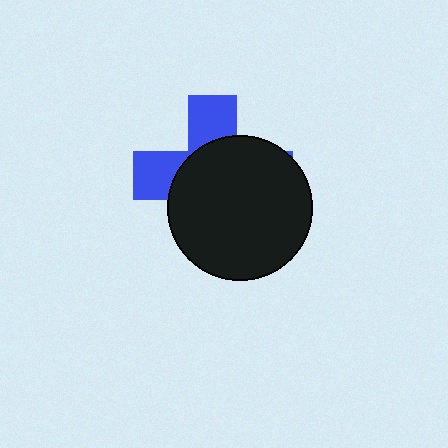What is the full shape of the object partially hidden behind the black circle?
The partially hidden object is a blue cross.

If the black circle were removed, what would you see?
You would see the complete blue cross.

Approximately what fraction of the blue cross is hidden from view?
Roughly 67% of the blue cross is hidden behind the black circle.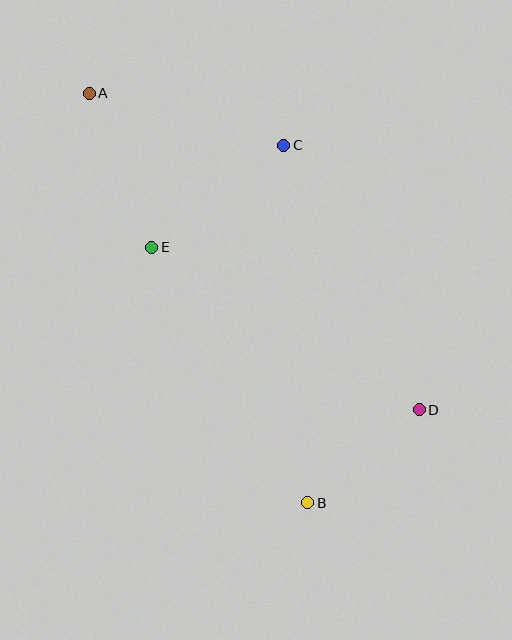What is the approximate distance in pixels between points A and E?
The distance between A and E is approximately 166 pixels.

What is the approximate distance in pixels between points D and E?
The distance between D and E is approximately 313 pixels.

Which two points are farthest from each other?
Points A and B are farthest from each other.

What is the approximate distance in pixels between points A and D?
The distance between A and D is approximately 457 pixels.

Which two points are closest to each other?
Points B and D are closest to each other.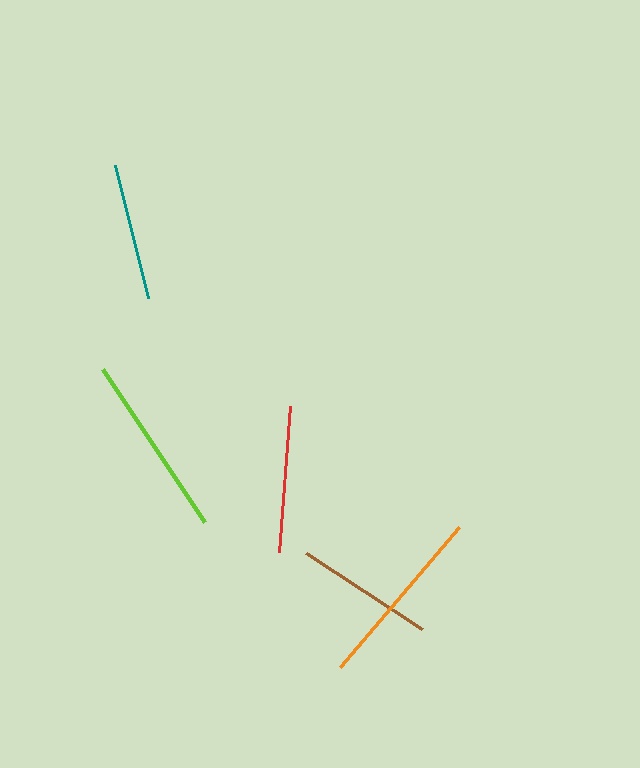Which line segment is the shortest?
The teal line is the shortest at approximately 137 pixels.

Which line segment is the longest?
The orange line is the longest at approximately 185 pixels.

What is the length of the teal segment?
The teal segment is approximately 137 pixels long.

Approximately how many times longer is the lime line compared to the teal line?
The lime line is approximately 1.3 times the length of the teal line.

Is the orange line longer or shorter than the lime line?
The orange line is longer than the lime line.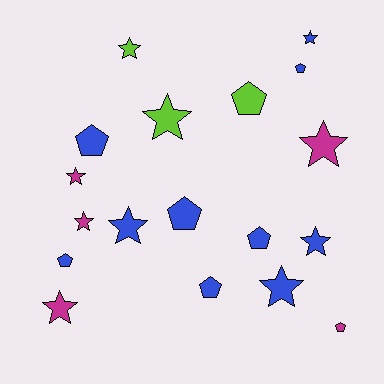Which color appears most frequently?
Blue, with 10 objects.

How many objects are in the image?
There are 18 objects.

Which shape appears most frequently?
Star, with 10 objects.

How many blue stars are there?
There are 4 blue stars.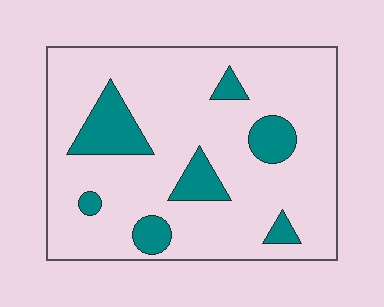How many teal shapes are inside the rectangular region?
7.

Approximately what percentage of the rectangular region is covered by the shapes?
Approximately 15%.